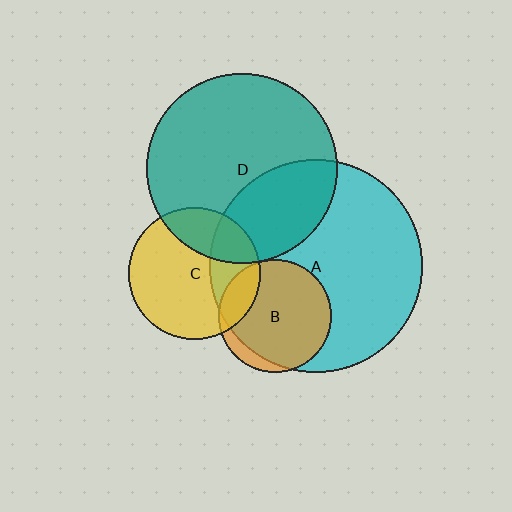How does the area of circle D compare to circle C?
Approximately 2.1 times.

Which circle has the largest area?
Circle A (cyan).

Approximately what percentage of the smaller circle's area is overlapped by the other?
Approximately 30%.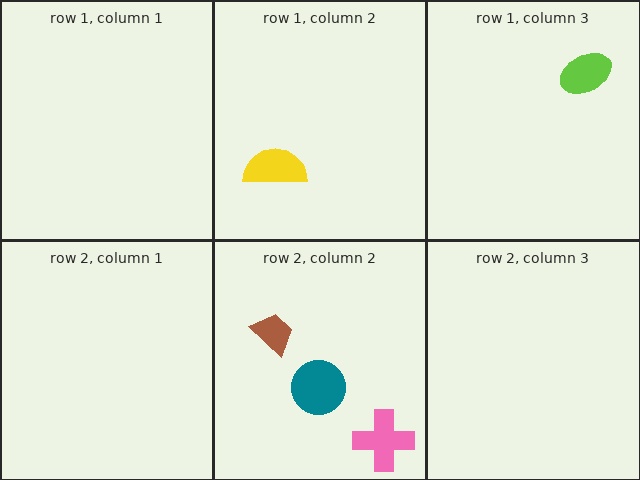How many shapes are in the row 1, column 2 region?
1.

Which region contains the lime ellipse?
The row 1, column 3 region.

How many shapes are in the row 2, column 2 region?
3.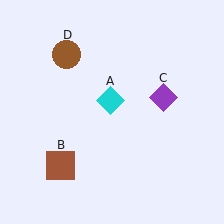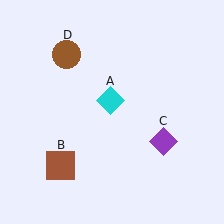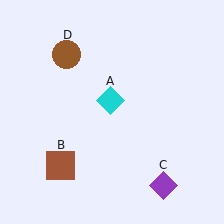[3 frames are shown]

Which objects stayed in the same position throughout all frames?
Cyan diamond (object A) and brown square (object B) and brown circle (object D) remained stationary.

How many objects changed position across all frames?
1 object changed position: purple diamond (object C).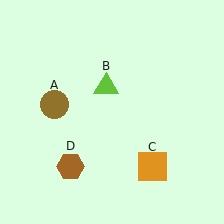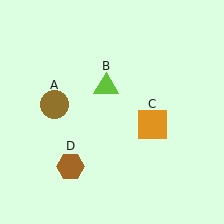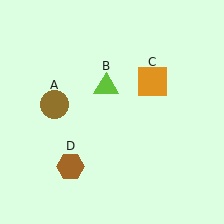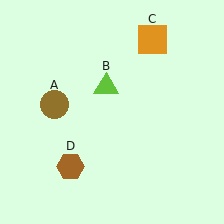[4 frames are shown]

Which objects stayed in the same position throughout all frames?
Brown circle (object A) and lime triangle (object B) and brown hexagon (object D) remained stationary.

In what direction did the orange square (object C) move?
The orange square (object C) moved up.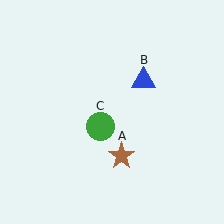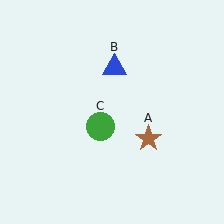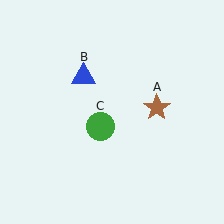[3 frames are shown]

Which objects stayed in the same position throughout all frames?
Green circle (object C) remained stationary.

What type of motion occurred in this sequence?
The brown star (object A), blue triangle (object B) rotated counterclockwise around the center of the scene.